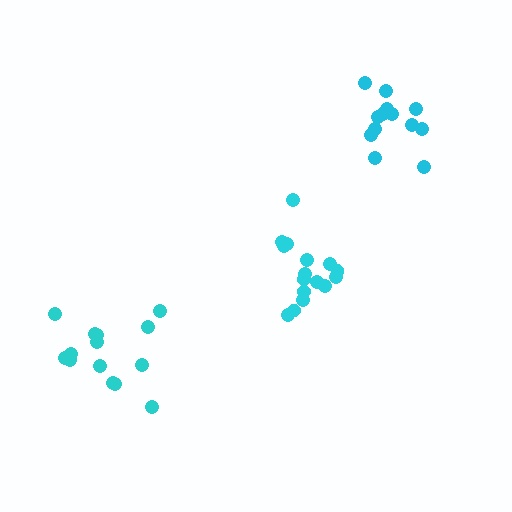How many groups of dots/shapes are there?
There are 3 groups.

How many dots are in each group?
Group 1: 14 dots, Group 2: 13 dots, Group 3: 16 dots (43 total).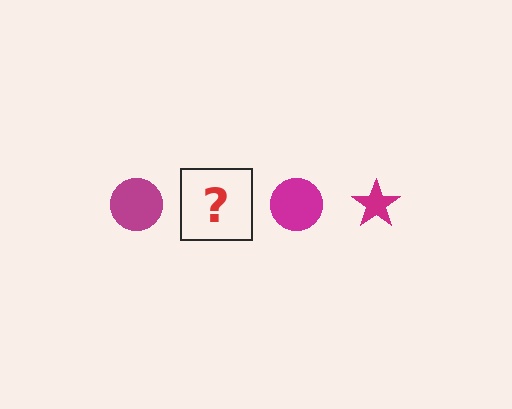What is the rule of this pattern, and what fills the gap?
The rule is that the pattern cycles through circle, star shapes in magenta. The gap should be filled with a magenta star.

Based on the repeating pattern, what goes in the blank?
The blank should be a magenta star.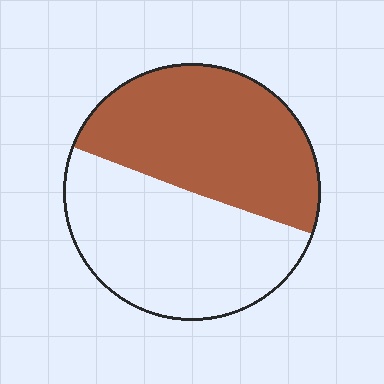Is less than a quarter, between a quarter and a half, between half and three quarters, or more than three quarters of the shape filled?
Between a quarter and a half.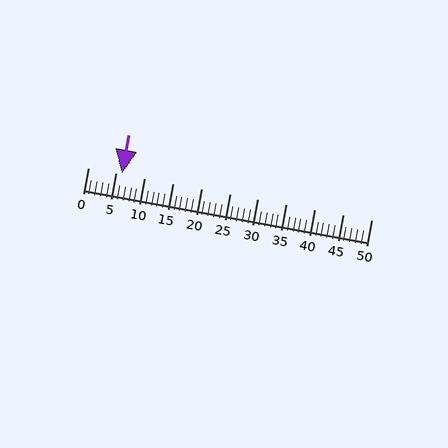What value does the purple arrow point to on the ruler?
The purple arrow points to approximately 6.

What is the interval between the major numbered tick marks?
The major tick marks are spaced 5 units apart.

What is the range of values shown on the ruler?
The ruler shows values from 0 to 50.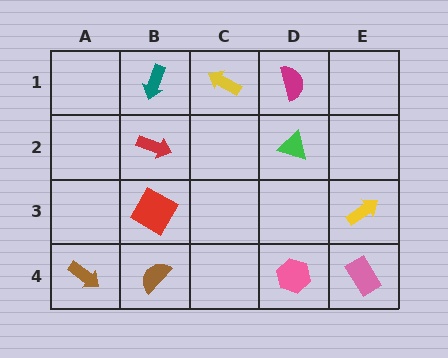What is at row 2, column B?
A red arrow.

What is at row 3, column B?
A red square.